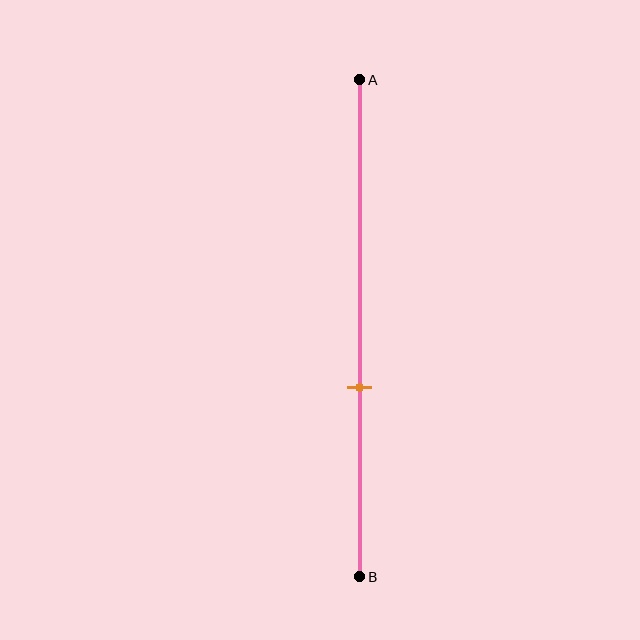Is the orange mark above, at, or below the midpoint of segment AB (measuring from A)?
The orange mark is below the midpoint of segment AB.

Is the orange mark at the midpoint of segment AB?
No, the mark is at about 60% from A, not at the 50% midpoint.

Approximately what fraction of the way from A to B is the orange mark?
The orange mark is approximately 60% of the way from A to B.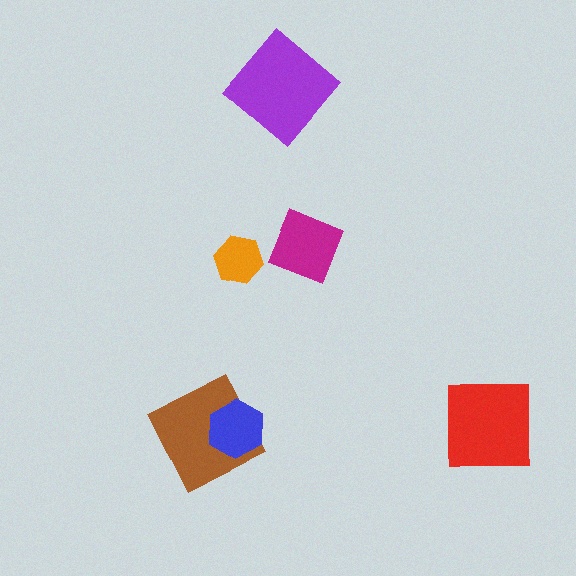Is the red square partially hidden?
No, no other shape covers it.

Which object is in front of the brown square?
The blue hexagon is in front of the brown square.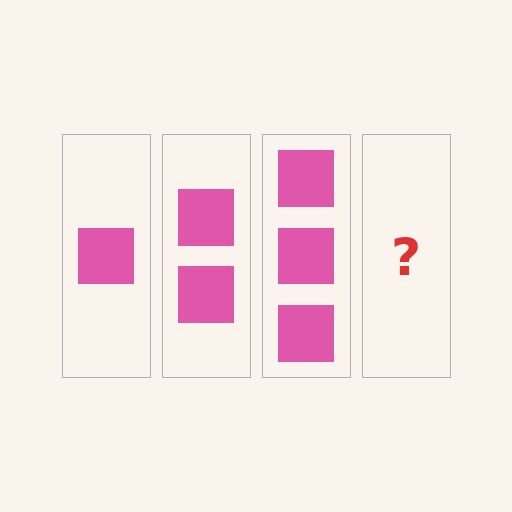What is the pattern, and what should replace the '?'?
The pattern is that each step adds one more square. The '?' should be 4 squares.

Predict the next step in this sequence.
The next step is 4 squares.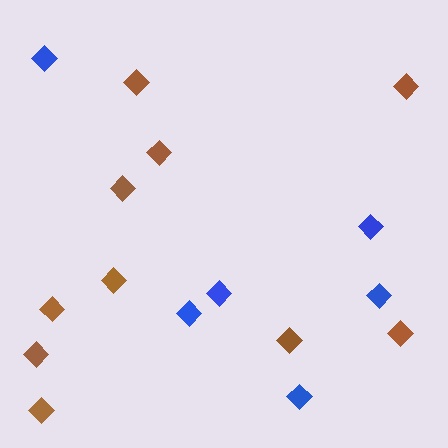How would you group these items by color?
There are 2 groups: one group of blue diamonds (6) and one group of brown diamonds (10).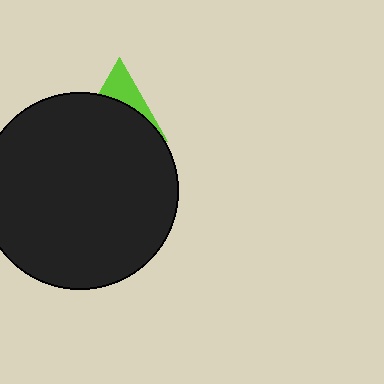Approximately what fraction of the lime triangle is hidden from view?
Roughly 67% of the lime triangle is hidden behind the black circle.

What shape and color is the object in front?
The object in front is a black circle.